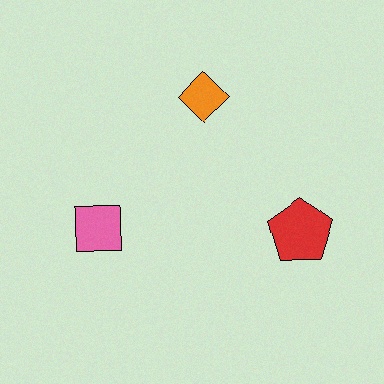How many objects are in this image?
There are 3 objects.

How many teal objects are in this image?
There are no teal objects.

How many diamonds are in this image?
There is 1 diamond.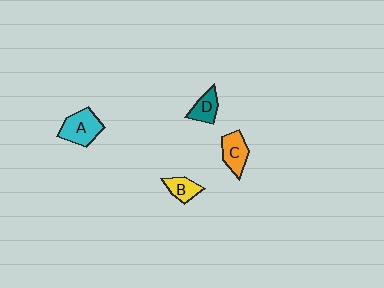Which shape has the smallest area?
Shape B (yellow).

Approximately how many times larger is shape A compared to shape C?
Approximately 1.3 times.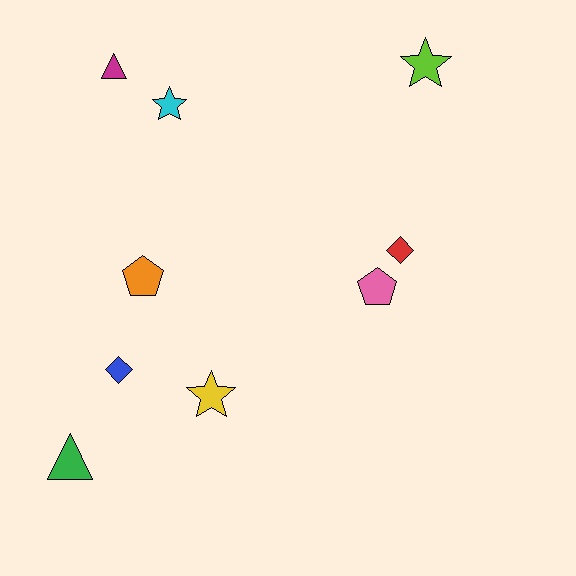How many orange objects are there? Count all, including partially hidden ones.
There is 1 orange object.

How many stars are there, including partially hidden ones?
There are 3 stars.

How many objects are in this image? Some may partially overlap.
There are 9 objects.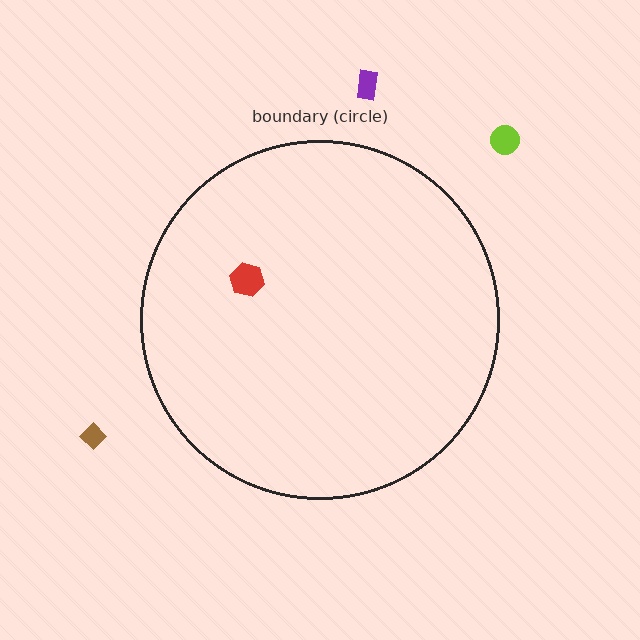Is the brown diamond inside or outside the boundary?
Outside.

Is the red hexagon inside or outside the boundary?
Inside.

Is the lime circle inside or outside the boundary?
Outside.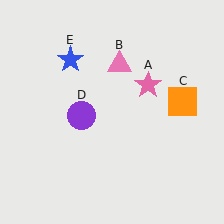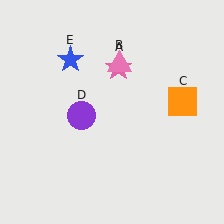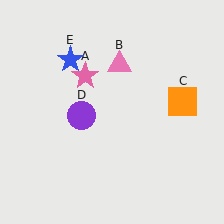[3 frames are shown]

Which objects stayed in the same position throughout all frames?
Pink triangle (object B) and orange square (object C) and purple circle (object D) and blue star (object E) remained stationary.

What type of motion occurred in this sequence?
The pink star (object A) rotated counterclockwise around the center of the scene.